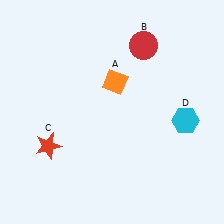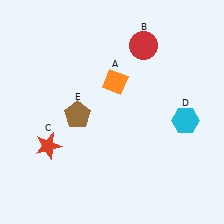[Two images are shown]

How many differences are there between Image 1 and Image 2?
There is 1 difference between the two images.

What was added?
A brown pentagon (E) was added in Image 2.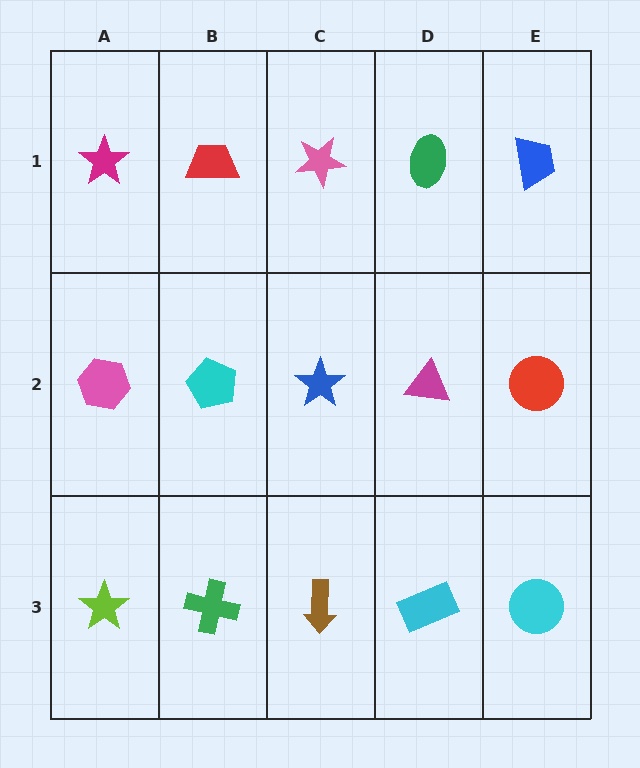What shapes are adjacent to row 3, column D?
A magenta triangle (row 2, column D), a brown arrow (row 3, column C), a cyan circle (row 3, column E).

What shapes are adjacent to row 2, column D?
A green ellipse (row 1, column D), a cyan rectangle (row 3, column D), a blue star (row 2, column C), a red circle (row 2, column E).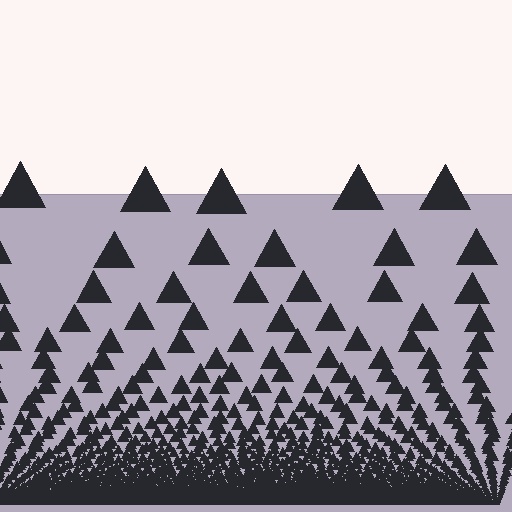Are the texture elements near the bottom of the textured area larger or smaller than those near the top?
Smaller. The gradient is inverted — elements near the bottom are smaller and denser.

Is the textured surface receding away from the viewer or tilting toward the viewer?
The surface appears to tilt toward the viewer. Texture elements get larger and sparser toward the top.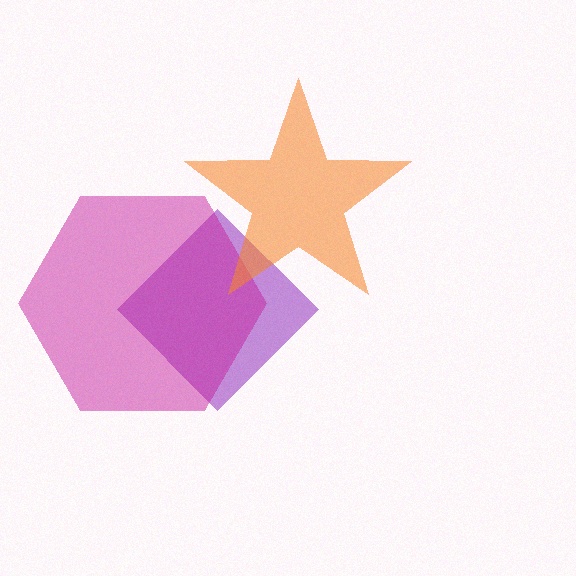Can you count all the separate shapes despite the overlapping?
Yes, there are 3 separate shapes.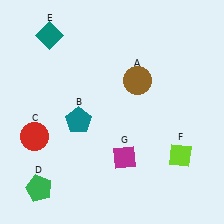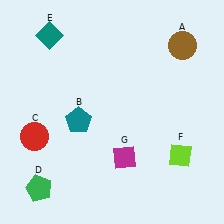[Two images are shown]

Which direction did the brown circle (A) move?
The brown circle (A) moved right.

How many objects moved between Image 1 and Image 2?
1 object moved between the two images.